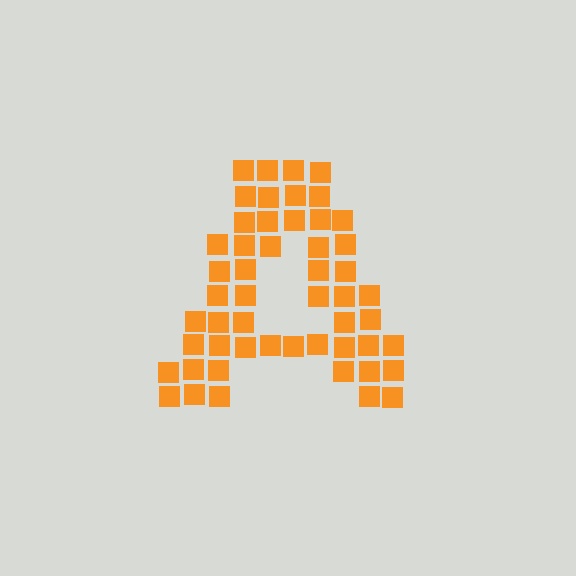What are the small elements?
The small elements are squares.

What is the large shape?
The large shape is the letter A.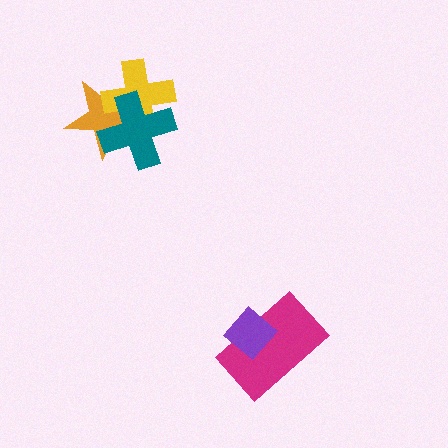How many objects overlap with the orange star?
2 objects overlap with the orange star.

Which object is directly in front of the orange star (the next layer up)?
The yellow cross is directly in front of the orange star.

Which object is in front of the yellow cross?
The teal cross is in front of the yellow cross.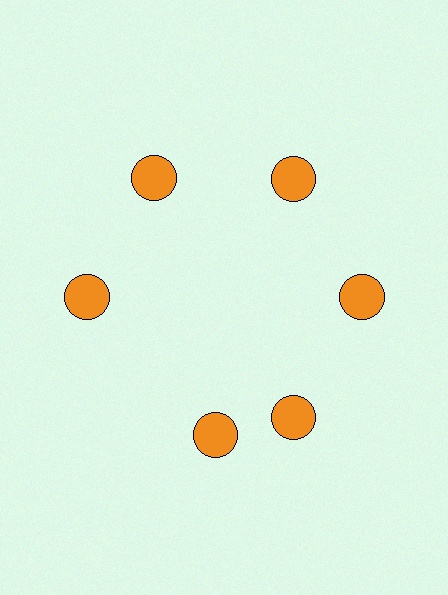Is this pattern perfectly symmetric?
No. The 6 orange circles are arranged in a ring, but one element near the 7 o'clock position is rotated out of alignment along the ring, breaking the 6-fold rotational symmetry.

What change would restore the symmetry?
The symmetry would be restored by rotating it back into even spacing with its neighbors so that all 6 circles sit at equal angles and equal distance from the center.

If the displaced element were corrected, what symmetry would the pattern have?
It would have 6-fold rotational symmetry — the pattern would map onto itself every 60 degrees.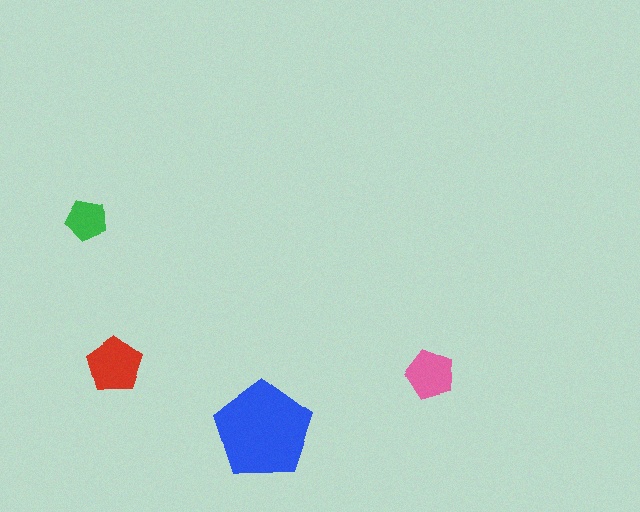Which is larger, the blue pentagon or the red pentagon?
The blue one.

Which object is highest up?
The green pentagon is topmost.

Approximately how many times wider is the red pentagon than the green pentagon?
About 1.5 times wider.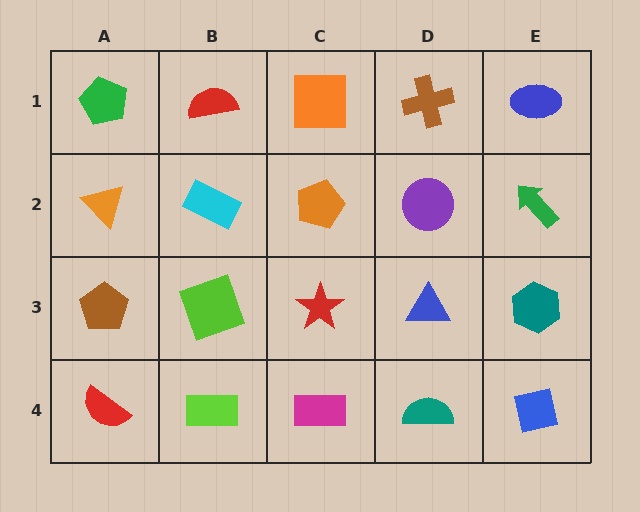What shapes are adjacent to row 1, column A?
An orange triangle (row 2, column A), a red semicircle (row 1, column B).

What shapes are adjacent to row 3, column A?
An orange triangle (row 2, column A), a red semicircle (row 4, column A), a lime square (row 3, column B).